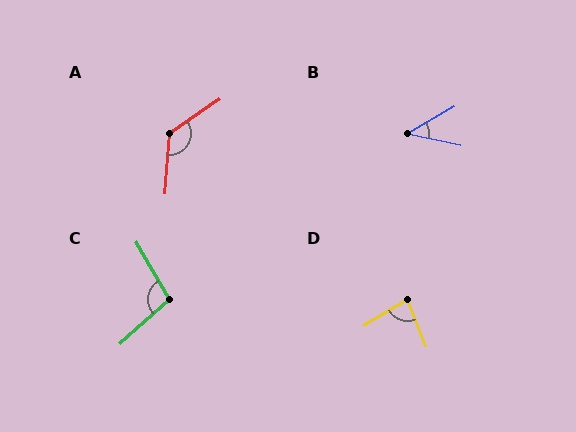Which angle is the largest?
A, at approximately 128 degrees.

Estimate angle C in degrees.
Approximately 102 degrees.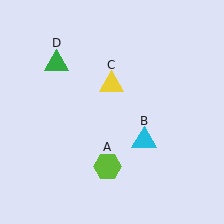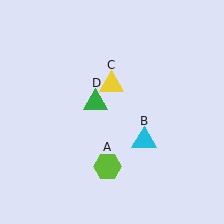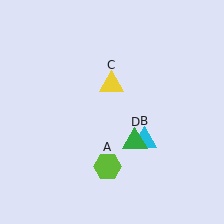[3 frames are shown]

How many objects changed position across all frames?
1 object changed position: green triangle (object D).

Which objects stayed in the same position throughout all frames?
Lime hexagon (object A) and cyan triangle (object B) and yellow triangle (object C) remained stationary.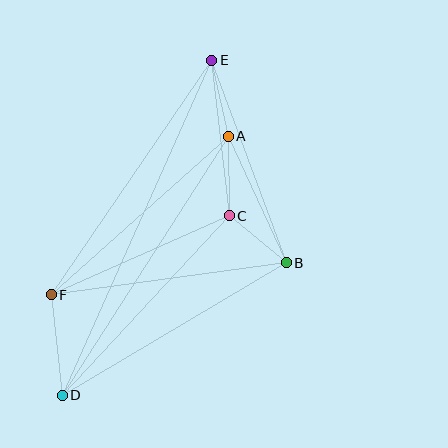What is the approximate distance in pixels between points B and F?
The distance between B and F is approximately 237 pixels.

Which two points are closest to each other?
Points B and C are closest to each other.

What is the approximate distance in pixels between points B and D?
The distance between B and D is approximately 260 pixels.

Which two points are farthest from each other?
Points D and E are farthest from each other.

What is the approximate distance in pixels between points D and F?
The distance between D and F is approximately 101 pixels.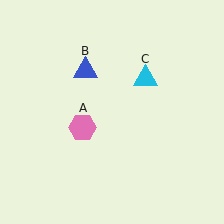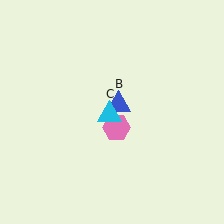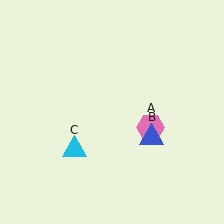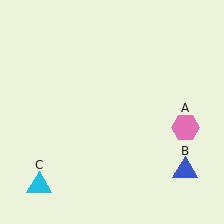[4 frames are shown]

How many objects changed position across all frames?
3 objects changed position: pink hexagon (object A), blue triangle (object B), cyan triangle (object C).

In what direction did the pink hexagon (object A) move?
The pink hexagon (object A) moved right.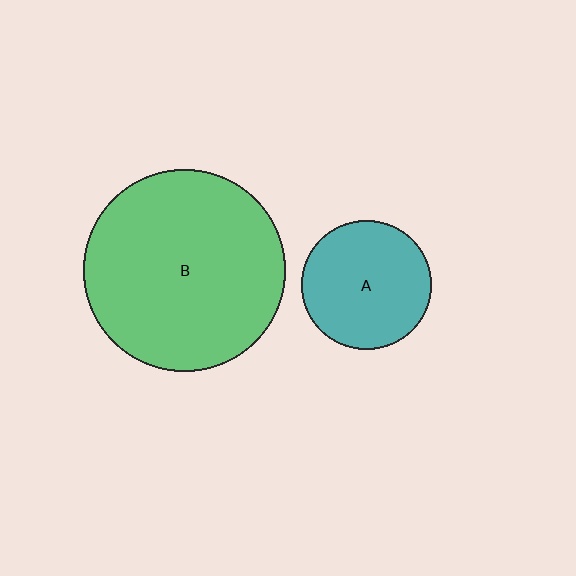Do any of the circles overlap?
No, none of the circles overlap.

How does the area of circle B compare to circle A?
Approximately 2.4 times.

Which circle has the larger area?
Circle B (green).